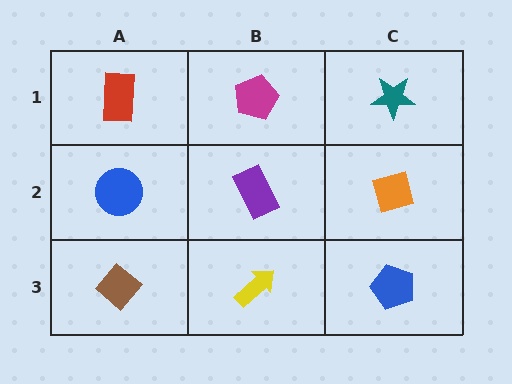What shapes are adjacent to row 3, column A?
A blue circle (row 2, column A), a yellow arrow (row 3, column B).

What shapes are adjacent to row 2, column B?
A magenta pentagon (row 1, column B), a yellow arrow (row 3, column B), a blue circle (row 2, column A), an orange square (row 2, column C).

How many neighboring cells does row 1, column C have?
2.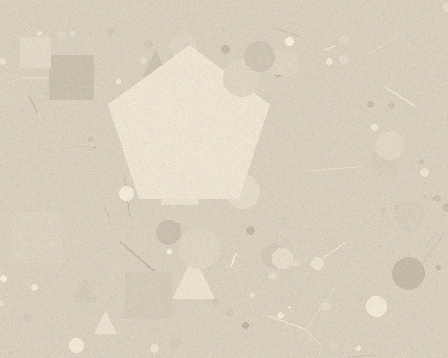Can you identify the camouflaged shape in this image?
The camouflaged shape is a pentagon.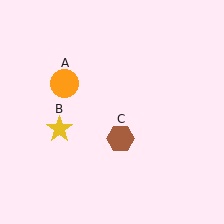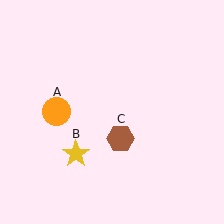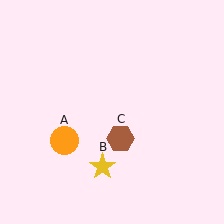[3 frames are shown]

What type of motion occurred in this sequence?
The orange circle (object A), yellow star (object B) rotated counterclockwise around the center of the scene.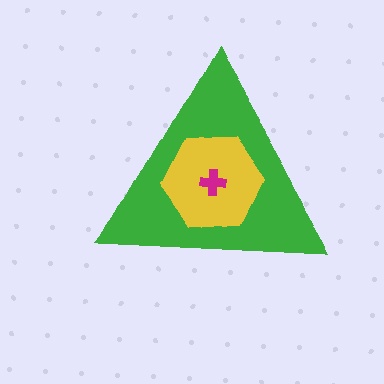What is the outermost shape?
The green triangle.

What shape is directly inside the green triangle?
The yellow hexagon.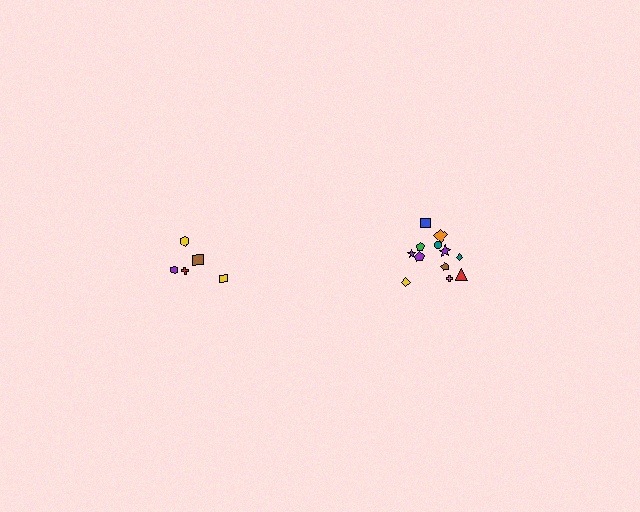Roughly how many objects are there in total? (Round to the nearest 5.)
Roughly 15 objects in total.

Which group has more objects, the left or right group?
The right group.